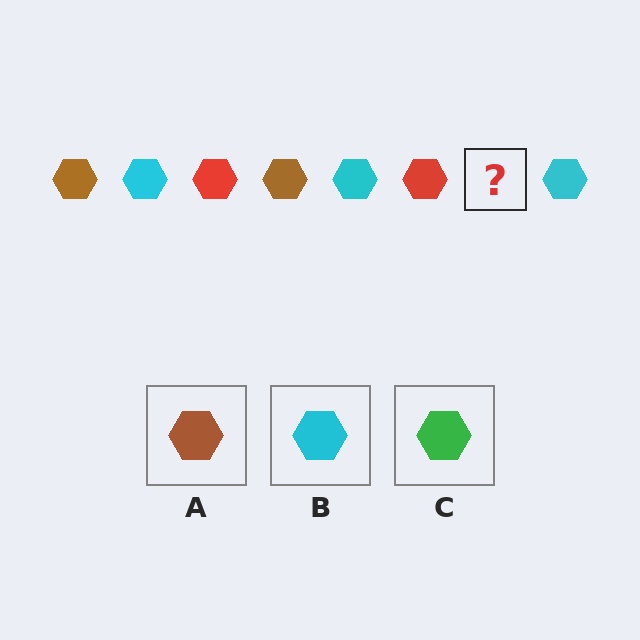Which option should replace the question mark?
Option A.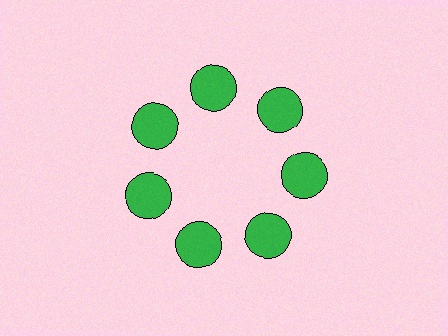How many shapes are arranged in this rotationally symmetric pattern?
There are 7 shapes, arranged in 7 groups of 1.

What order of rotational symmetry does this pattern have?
This pattern has 7-fold rotational symmetry.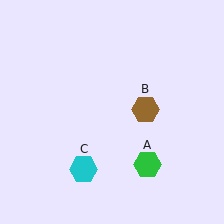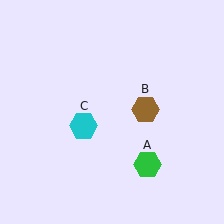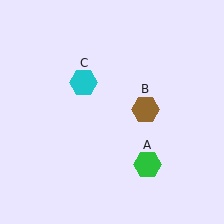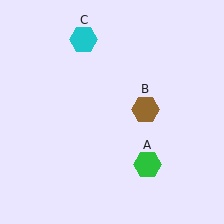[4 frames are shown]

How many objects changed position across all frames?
1 object changed position: cyan hexagon (object C).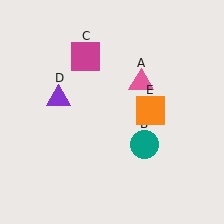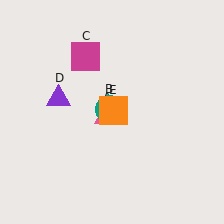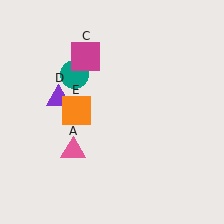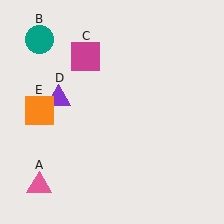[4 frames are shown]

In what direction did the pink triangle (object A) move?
The pink triangle (object A) moved down and to the left.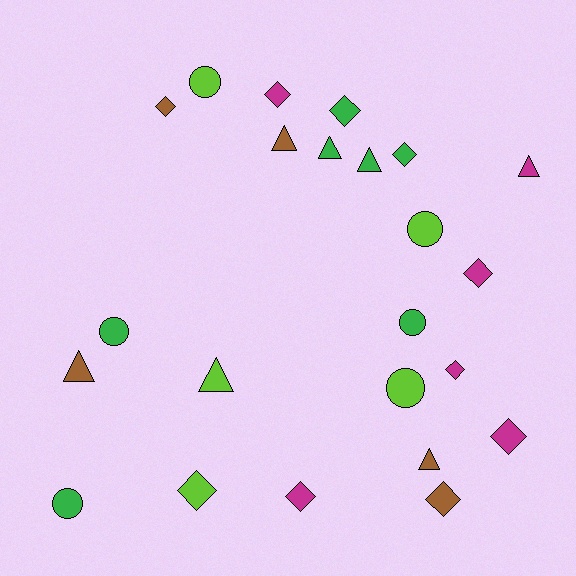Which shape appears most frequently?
Diamond, with 10 objects.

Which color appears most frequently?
Green, with 7 objects.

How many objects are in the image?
There are 23 objects.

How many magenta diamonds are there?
There are 5 magenta diamonds.